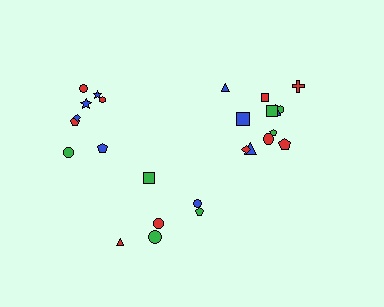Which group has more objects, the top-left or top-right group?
The top-right group.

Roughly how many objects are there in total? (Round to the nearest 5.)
Roughly 25 objects in total.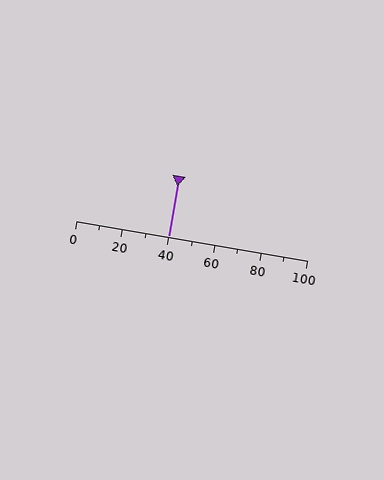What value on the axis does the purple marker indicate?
The marker indicates approximately 40.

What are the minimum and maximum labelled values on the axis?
The axis runs from 0 to 100.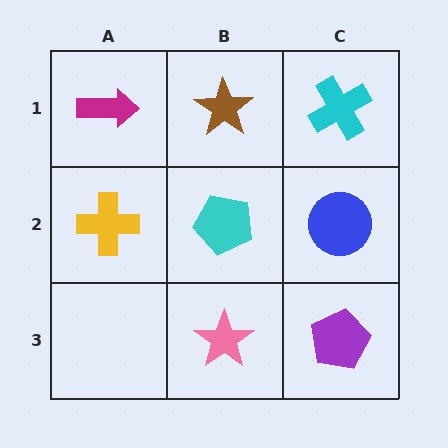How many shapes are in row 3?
2 shapes.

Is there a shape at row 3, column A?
No, that cell is empty.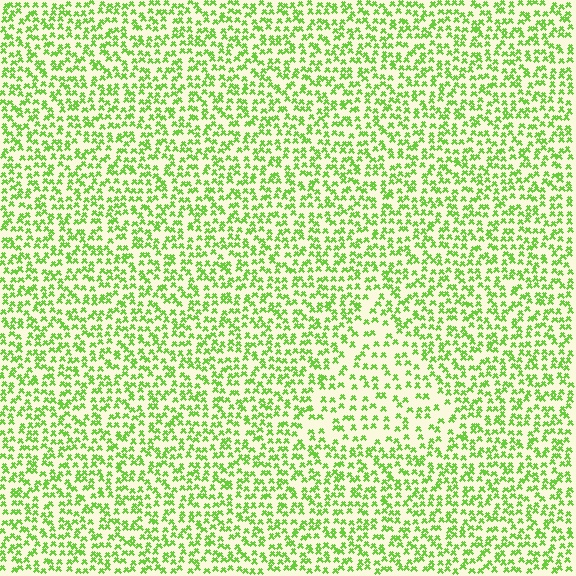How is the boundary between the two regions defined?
The boundary is defined by a change in element density (approximately 1.7x ratio). All elements are the same color, size, and shape.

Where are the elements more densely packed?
The elements are more densely packed outside the triangle boundary.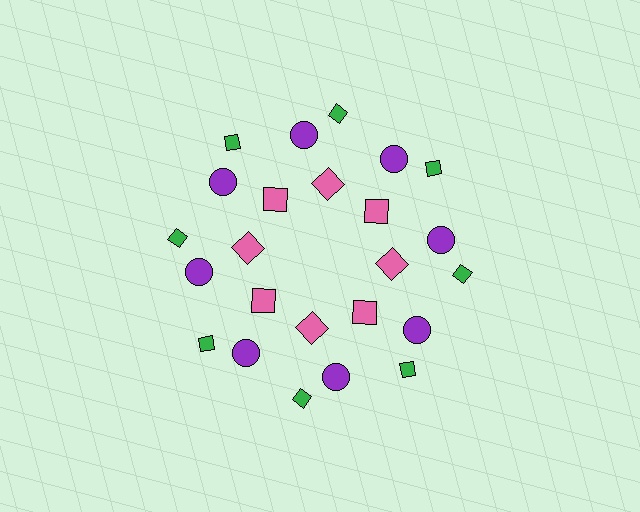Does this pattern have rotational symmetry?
Yes, this pattern has 8-fold rotational symmetry. It looks the same after rotating 45 degrees around the center.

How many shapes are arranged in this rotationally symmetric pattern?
There are 24 shapes, arranged in 8 groups of 3.